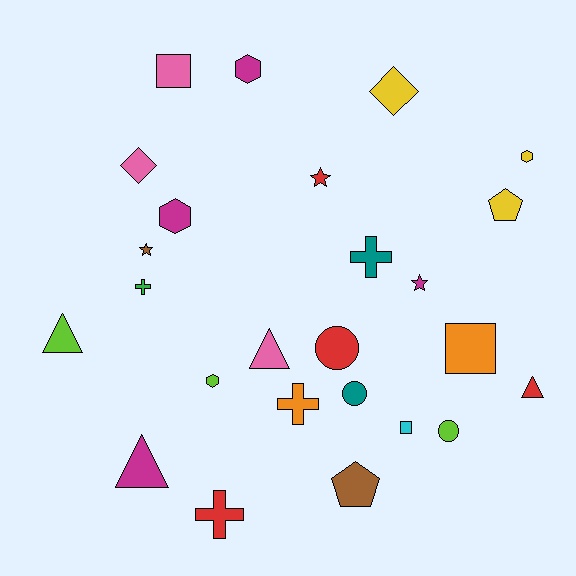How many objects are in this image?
There are 25 objects.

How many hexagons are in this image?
There are 4 hexagons.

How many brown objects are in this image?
There are 2 brown objects.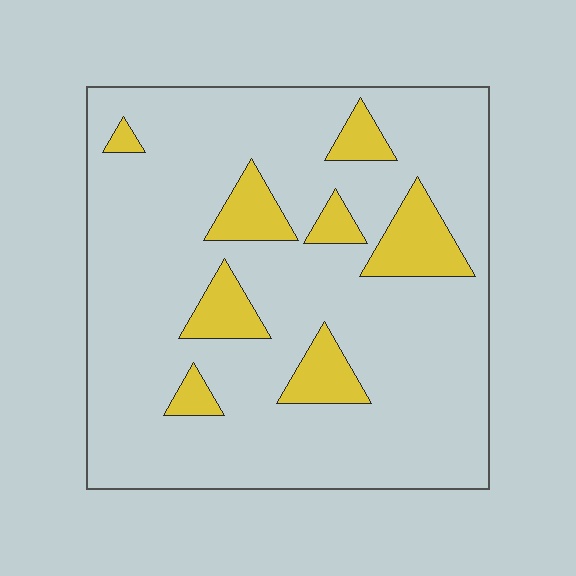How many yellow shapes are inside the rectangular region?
8.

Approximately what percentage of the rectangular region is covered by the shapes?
Approximately 15%.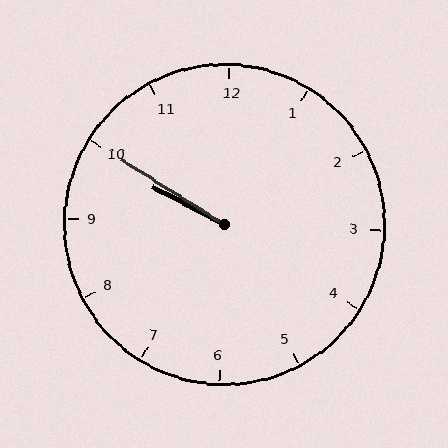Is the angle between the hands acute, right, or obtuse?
It is acute.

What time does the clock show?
9:50.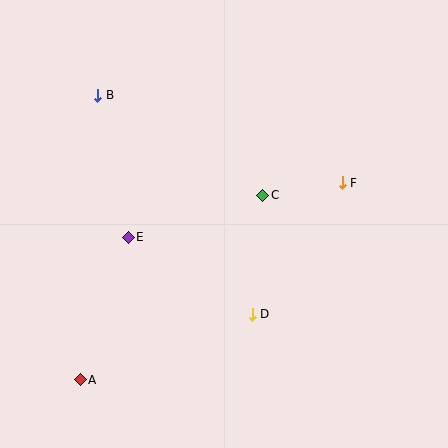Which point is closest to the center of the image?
Point C at (263, 195) is closest to the center.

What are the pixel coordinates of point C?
Point C is at (263, 195).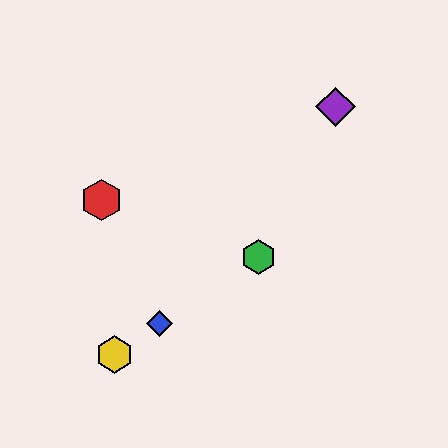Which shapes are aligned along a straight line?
The blue diamond, the green hexagon, the yellow hexagon are aligned along a straight line.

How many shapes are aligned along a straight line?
3 shapes (the blue diamond, the green hexagon, the yellow hexagon) are aligned along a straight line.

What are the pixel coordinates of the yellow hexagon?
The yellow hexagon is at (115, 355).